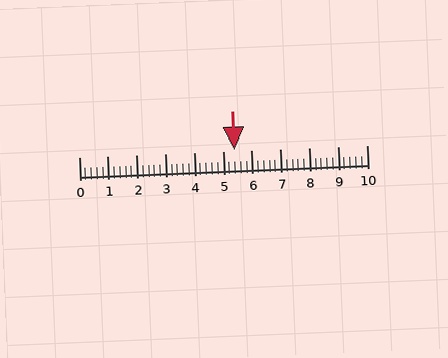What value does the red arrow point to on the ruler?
The red arrow points to approximately 5.4.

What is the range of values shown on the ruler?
The ruler shows values from 0 to 10.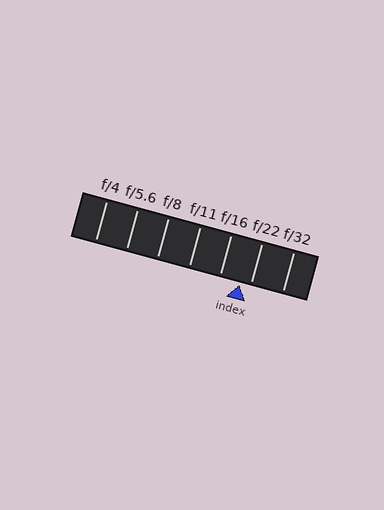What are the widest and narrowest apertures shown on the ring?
The widest aperture shown is f/4 and the narrowest is f/32.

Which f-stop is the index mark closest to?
The index mark is closest to f/22.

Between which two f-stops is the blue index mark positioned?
The index mark is between f/16 and f/22.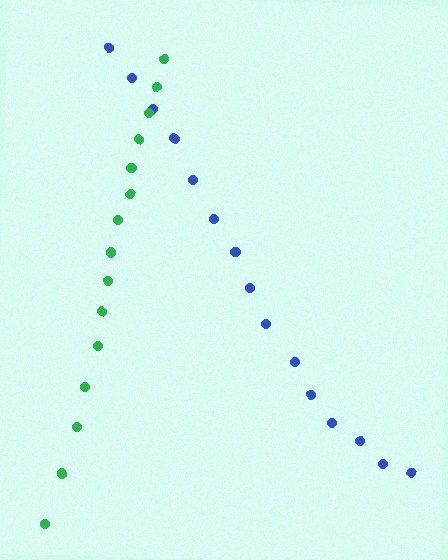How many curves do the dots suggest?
There are 2 distinct paths.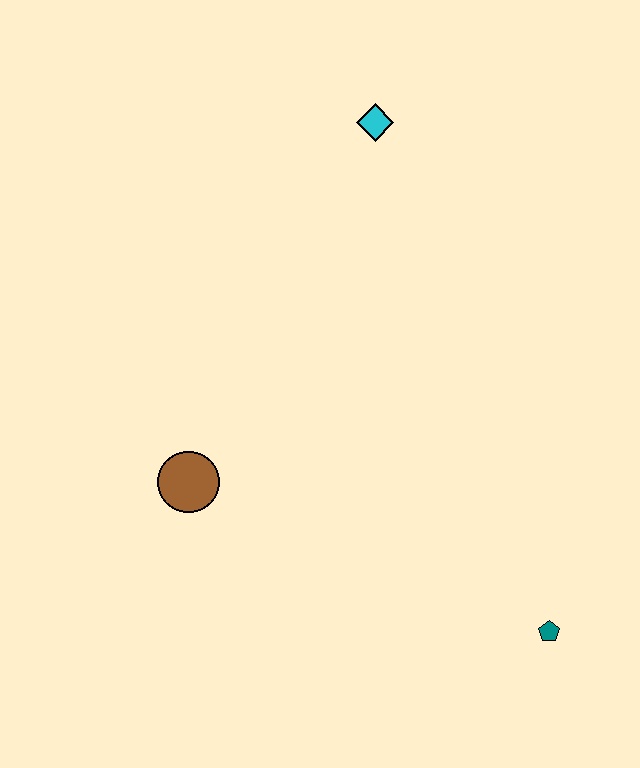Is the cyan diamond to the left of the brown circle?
No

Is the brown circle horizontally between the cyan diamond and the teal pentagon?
No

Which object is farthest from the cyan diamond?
The teal pentagon is farthest from the cyan diamond.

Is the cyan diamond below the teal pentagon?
No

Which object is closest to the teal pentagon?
The brown circle is closest to the teal pentagon.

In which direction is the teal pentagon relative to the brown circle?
The teal pentagon is to the right of the brown circle.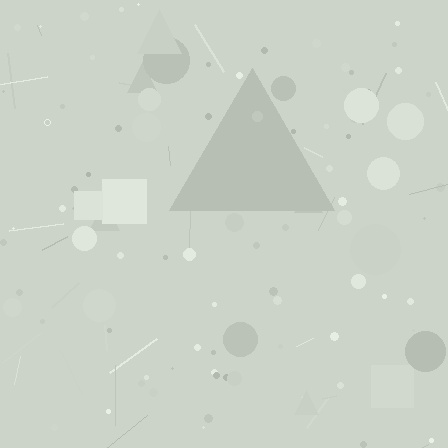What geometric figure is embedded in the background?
A triangle is embedded in the background.